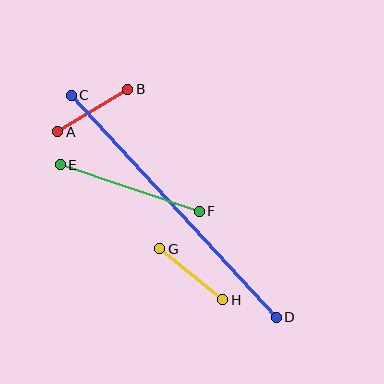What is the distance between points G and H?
The distance is approximately 81 pixels.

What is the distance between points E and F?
The distance is approximately 147 pixels.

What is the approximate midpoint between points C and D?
The midpoint is at approximately (174, 206) pixels.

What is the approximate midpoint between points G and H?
The midpoint is at approximately (191, 274) pixels.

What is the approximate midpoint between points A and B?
The midpoint is at approximately (93, 110) pixels.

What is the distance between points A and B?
The distance is approximately 82 pixels.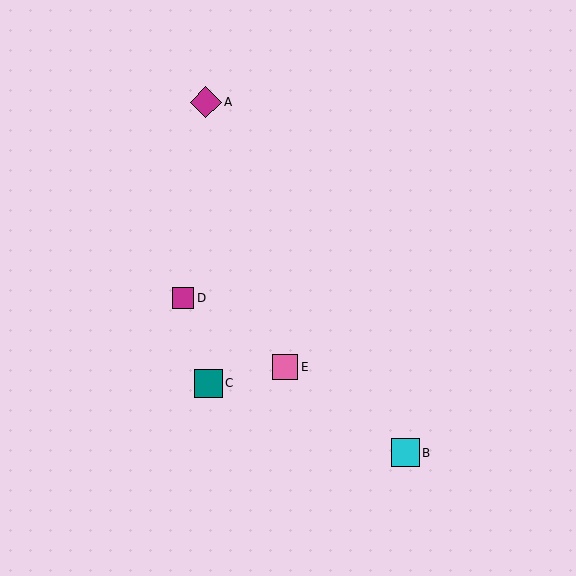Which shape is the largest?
The magenta diamond (labeled A) is the largest.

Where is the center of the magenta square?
The center of the magenta square is at (183, 298).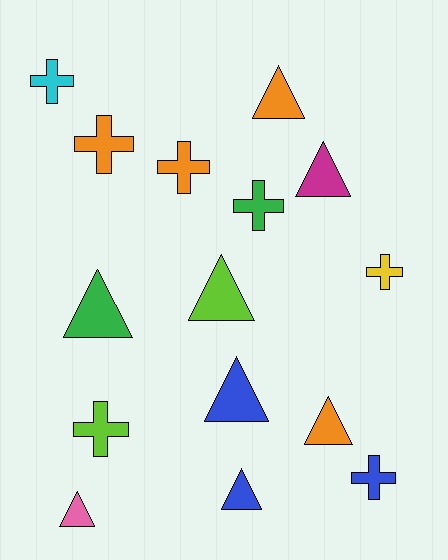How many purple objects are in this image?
There are no purple objects.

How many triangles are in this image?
There are 8 triangles.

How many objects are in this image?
There are 15 objects.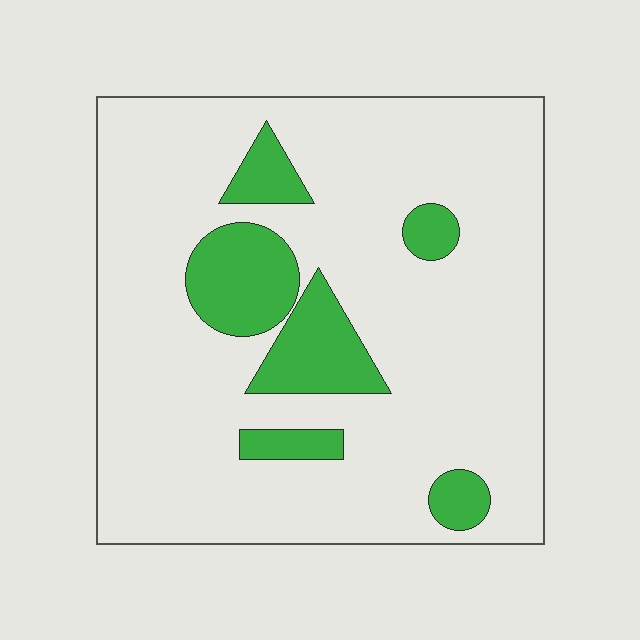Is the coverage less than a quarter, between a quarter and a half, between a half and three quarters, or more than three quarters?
Less than a quarter.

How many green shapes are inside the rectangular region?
6.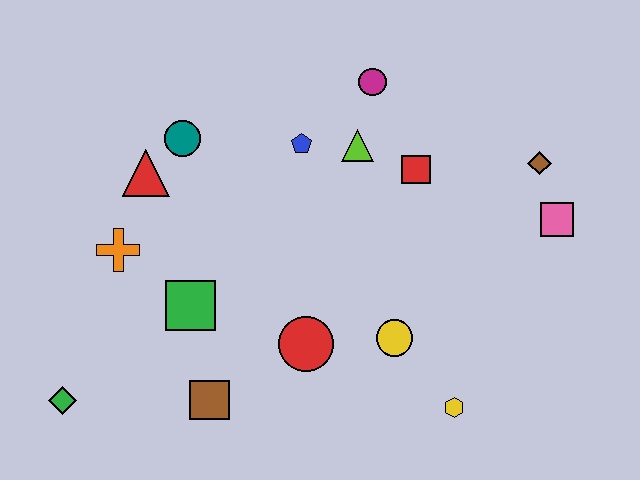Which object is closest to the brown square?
The green square is closest to the brown square.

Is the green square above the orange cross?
No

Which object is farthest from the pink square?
The green diamond is farthest from the pink square.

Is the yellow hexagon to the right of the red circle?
Yes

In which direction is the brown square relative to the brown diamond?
The brown square is to the left of the brown diamond.